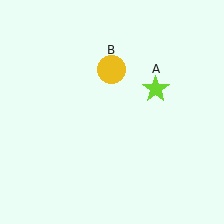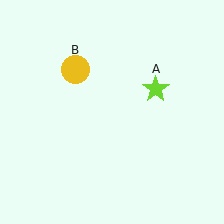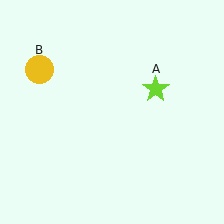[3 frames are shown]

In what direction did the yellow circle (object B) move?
The yellow circle (object B) moved left.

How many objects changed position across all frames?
1 object changed position: yellow circle (object B).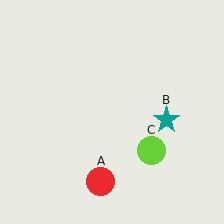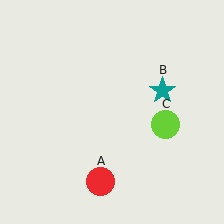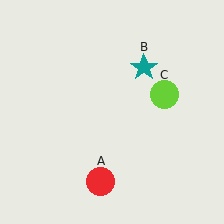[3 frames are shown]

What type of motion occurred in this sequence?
The teal star (object B), lime circle (object C) rotated counterclockwise around the center of the scene.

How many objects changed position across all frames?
2 objects changed position: teal star (object B), lime circle (object C).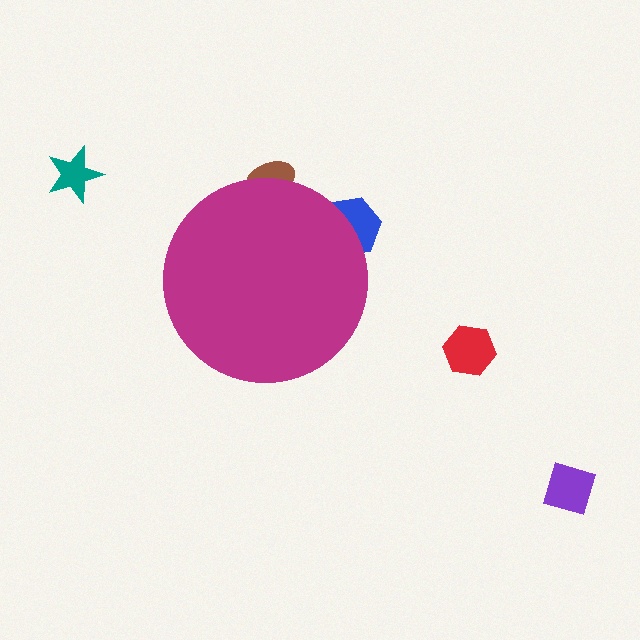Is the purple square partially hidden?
No, the purple square is fully visible.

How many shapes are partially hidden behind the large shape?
2 shapes are partially hidden.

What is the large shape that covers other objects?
A magenta circle.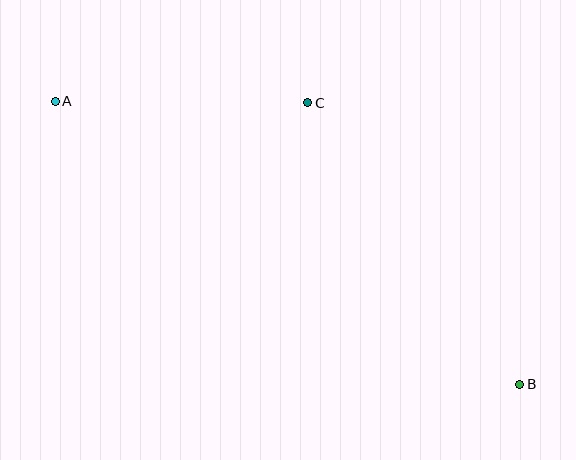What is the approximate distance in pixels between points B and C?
The distance between B and C is approximately 353 pixels.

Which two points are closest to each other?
Points A and C are closest to each other.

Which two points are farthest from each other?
Points A and B are farthest from each other.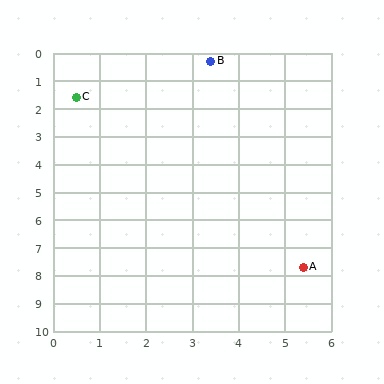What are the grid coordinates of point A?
Point A is at approximately (5.4, 7.7).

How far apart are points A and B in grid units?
Points A and B are about 7.7 grid units apart.